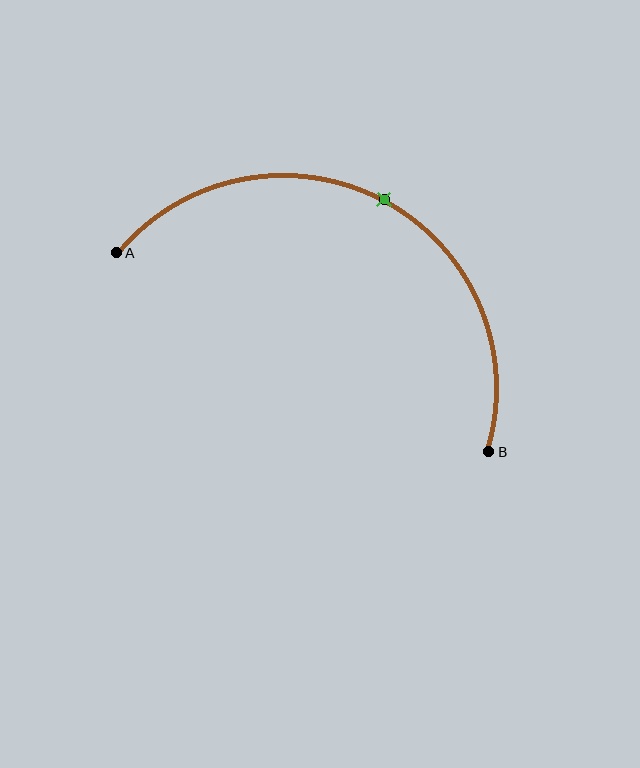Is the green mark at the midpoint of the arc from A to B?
Yes. The green mark lies on the arc at equal arc-length from both A and B — it is the arc midpoint.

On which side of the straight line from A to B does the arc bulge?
The arc bulges above the straight line connecting A and B.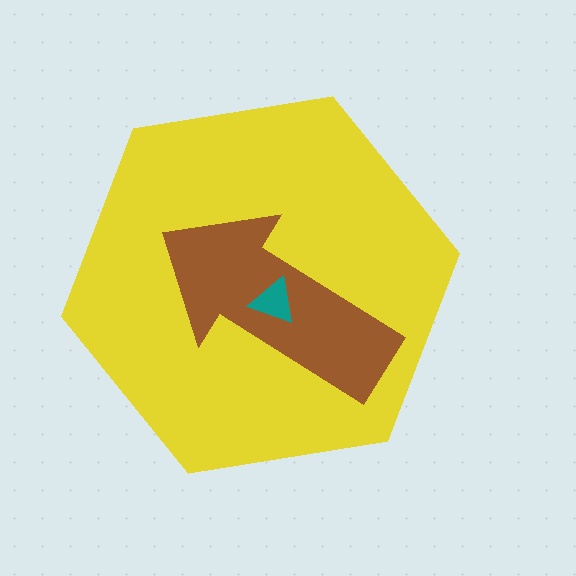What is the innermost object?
The teal triangle.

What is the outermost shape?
The yellow hexagon.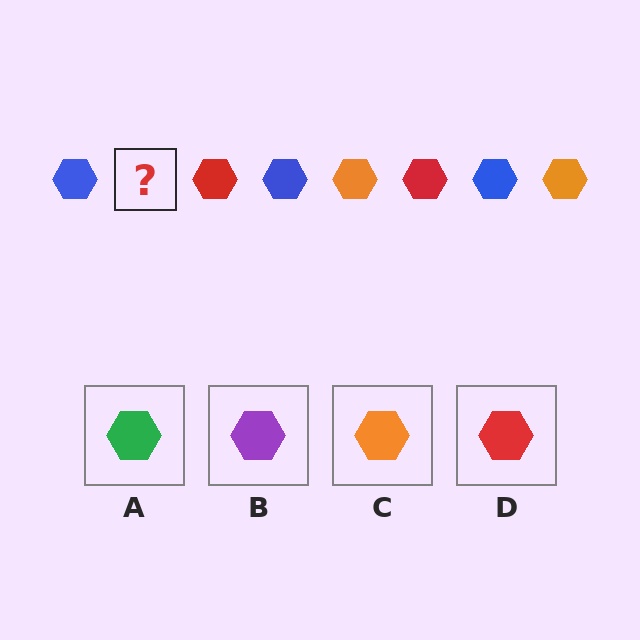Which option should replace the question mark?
Option C.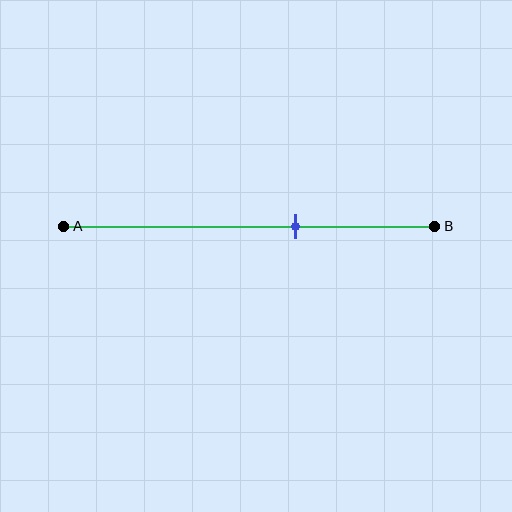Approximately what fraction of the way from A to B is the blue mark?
The blue mark is approximately 60% of the way from A to B.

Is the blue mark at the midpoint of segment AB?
No, the mark is at about 60% from A, not at the 50% midpoint.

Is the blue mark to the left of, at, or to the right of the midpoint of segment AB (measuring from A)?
The blue mark is to the right of the midpoint of segment AB.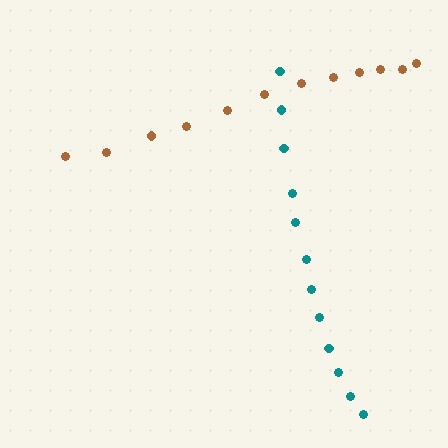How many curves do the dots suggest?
There are 2 distinct paths.